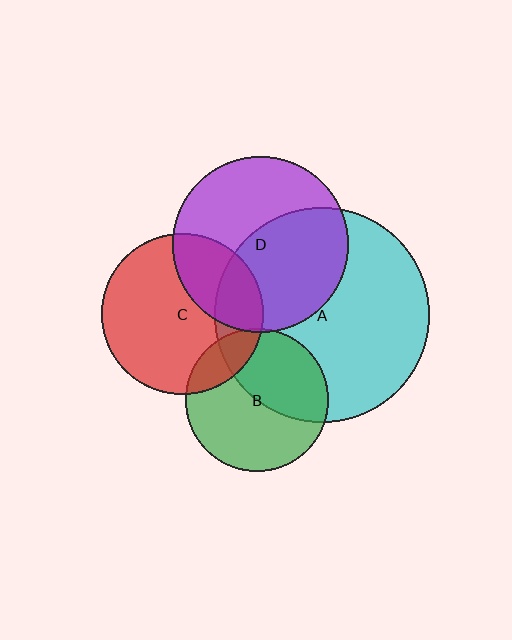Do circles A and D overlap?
Yes.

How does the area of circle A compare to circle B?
Approximately 2.3 times.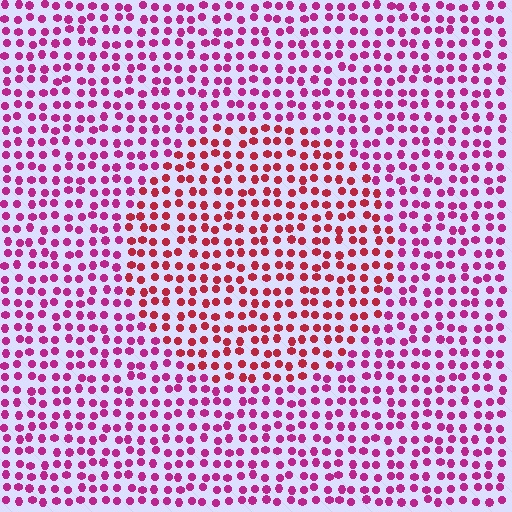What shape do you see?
I see a circle.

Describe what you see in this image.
The image is filled with small magenta elements in a uniform arrangement. A circle-shaped region is visible where the elements are tinted to a slightly different hue, forming a subtle color boundary.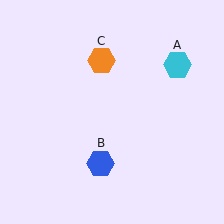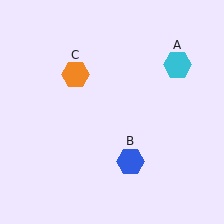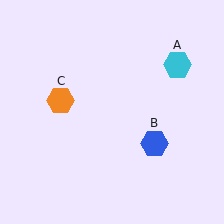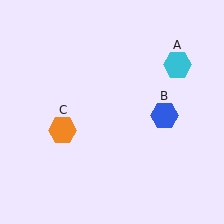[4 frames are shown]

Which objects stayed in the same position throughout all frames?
Cyan hexagon (object A) remained stationary.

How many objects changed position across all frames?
2 objects changed position: blue hexagon (object B), orange hexagon (object C).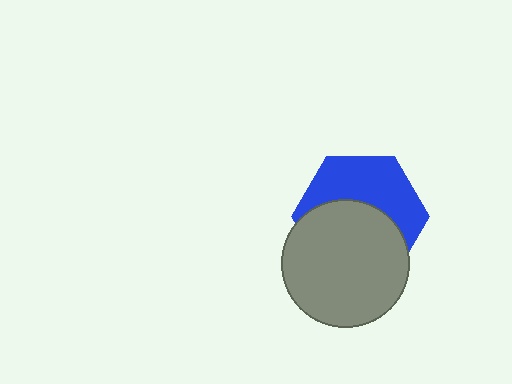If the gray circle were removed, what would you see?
You would see the complete blue hexagon.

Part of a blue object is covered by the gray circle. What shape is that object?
It is a hexagon.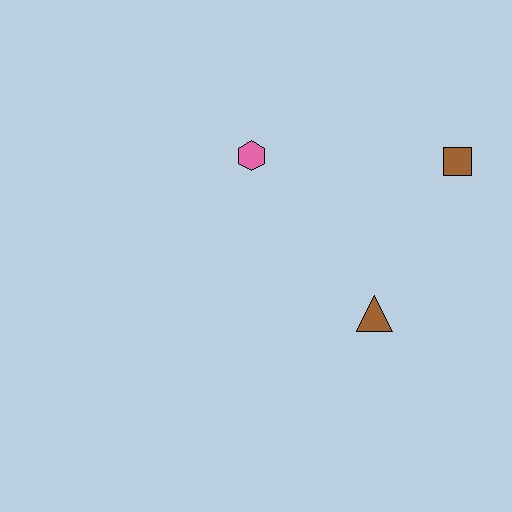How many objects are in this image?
There are 3 objects.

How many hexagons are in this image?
There is 1 hexagon.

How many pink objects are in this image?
There is 1 pink object.